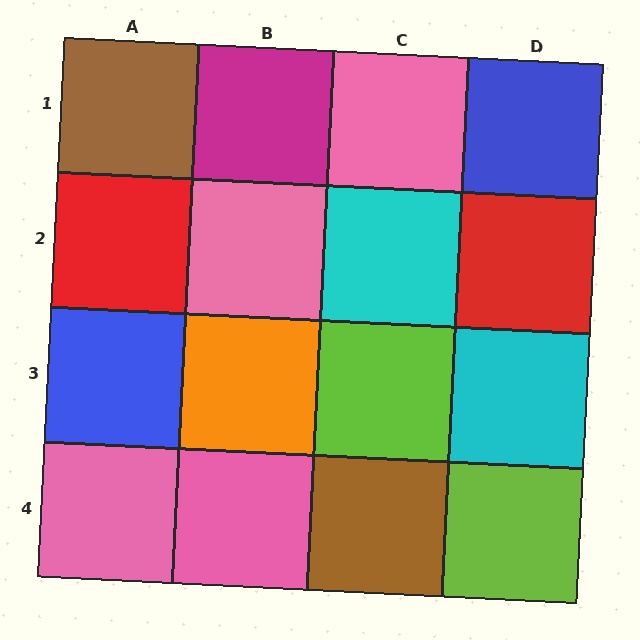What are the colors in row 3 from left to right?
Blue, orange, lime, cyan.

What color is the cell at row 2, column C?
Cyan.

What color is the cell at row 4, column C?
Brown.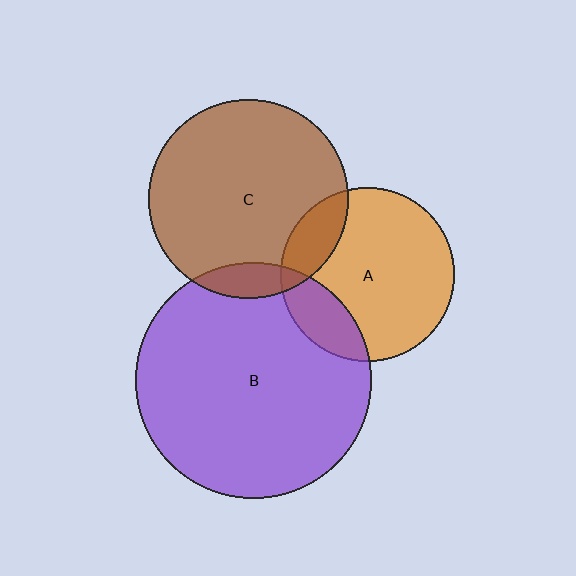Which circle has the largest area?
Circle B (purple).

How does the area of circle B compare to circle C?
Approximately 1.4 times.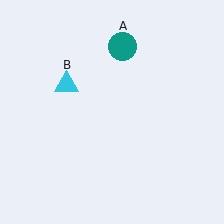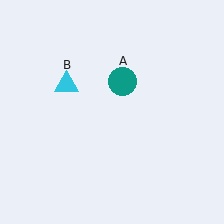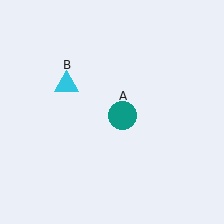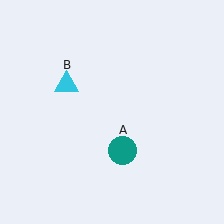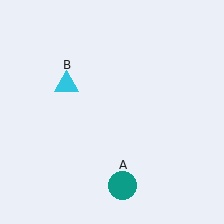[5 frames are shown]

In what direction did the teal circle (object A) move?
The teal circle (object A) moved down.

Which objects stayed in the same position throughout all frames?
Cyan triangle (object B) remained stationary.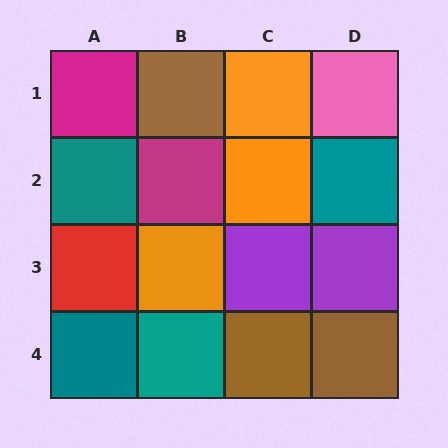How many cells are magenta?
2 cells are magenta.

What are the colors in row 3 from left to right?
Red, orange, purple, purple.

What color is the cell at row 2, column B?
Magenta.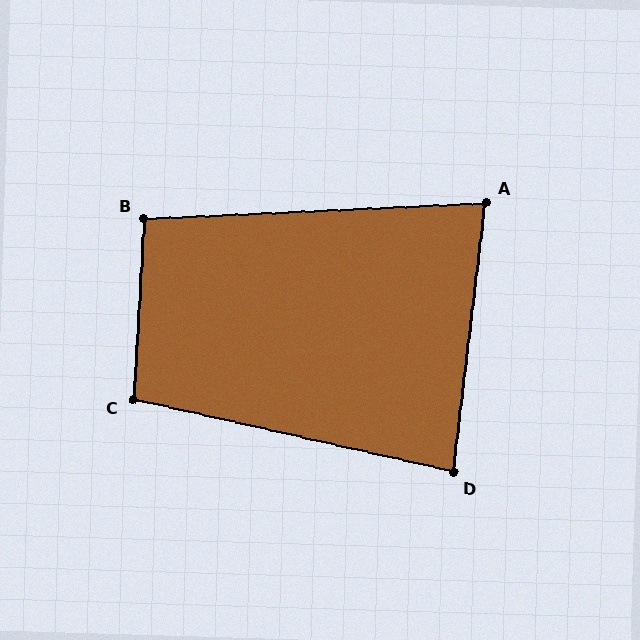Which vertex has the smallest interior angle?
A, at approximately 81 degrees.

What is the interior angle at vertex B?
Approximately 96 degrees (obtuse).